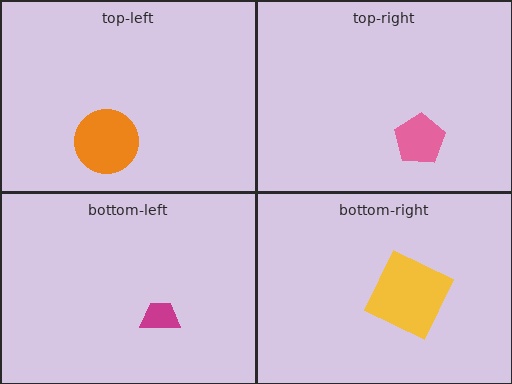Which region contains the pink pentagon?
The top-right region.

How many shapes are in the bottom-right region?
1.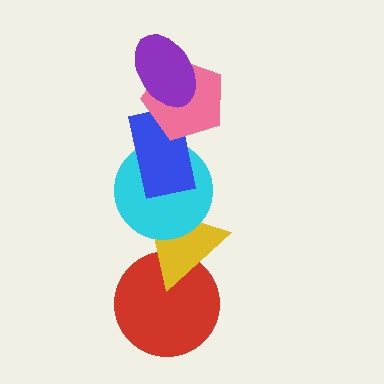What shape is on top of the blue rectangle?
The pink pentagon is on top of the blue rectangle.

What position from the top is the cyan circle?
The cyan circle is 4th from the top.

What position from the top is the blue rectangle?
The blue rectangle is 3rd from the top.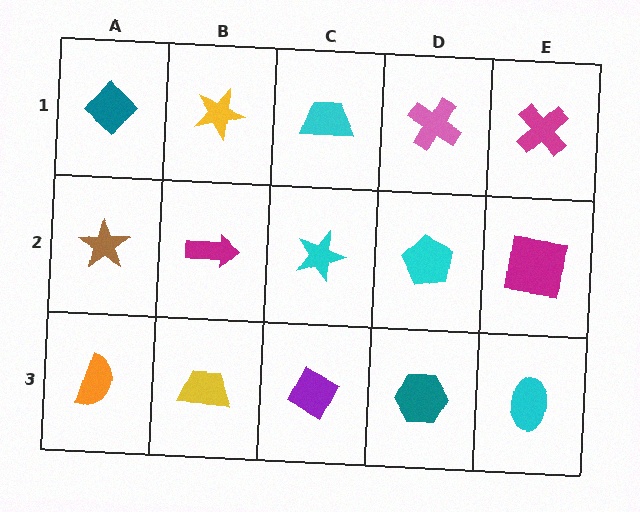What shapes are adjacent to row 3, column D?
A cyan pentagon (row 2, column D), a purple diamond (row 3, column C), a cyan ellipse (row 3, column E).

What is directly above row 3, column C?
A cyan star.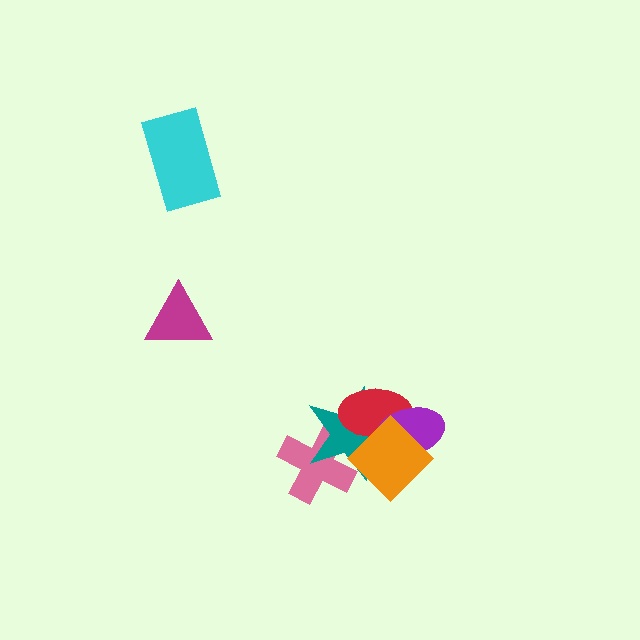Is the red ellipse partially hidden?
Yes, it is partially covered by another shape.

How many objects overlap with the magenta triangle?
0 objects overlap with the magenta triangle.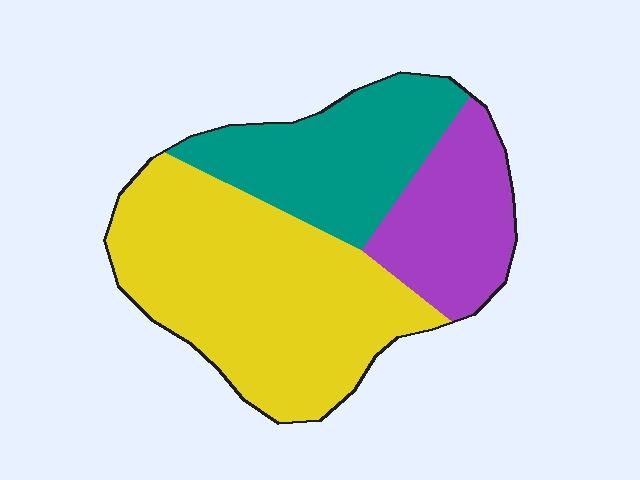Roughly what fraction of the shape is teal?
Teal takes up between a quarter and a half of the shape.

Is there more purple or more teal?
Teal.